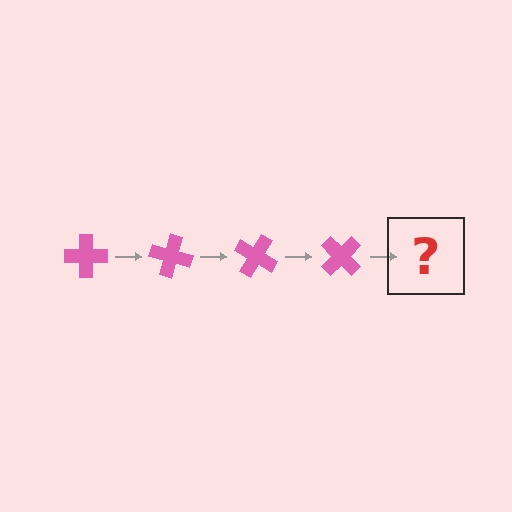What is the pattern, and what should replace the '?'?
The pattern is that the cross rotates 15 degrees each step. The '?' should be a pink cross rotated 60 degrees.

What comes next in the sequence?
The next element should be a pink cross rotated 60 degrees.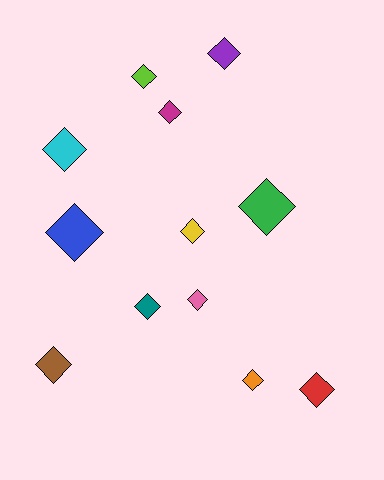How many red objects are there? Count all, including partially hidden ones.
There is 1 red object.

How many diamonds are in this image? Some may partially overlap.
There are 12 diamonds.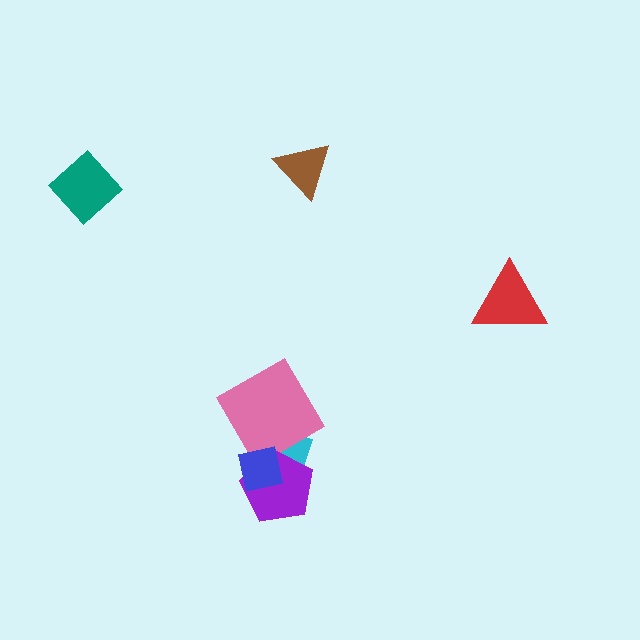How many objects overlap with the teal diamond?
0 objects overlap with the teal diamond.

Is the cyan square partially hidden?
Yes, it is partially covered by another shape.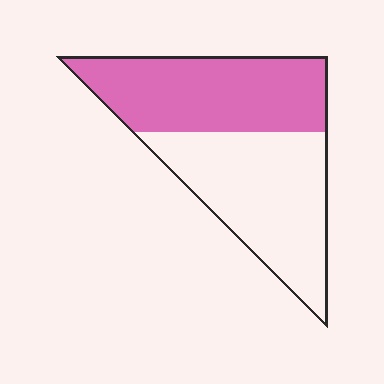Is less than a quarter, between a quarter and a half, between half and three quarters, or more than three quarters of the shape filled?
Between a quarter and a half.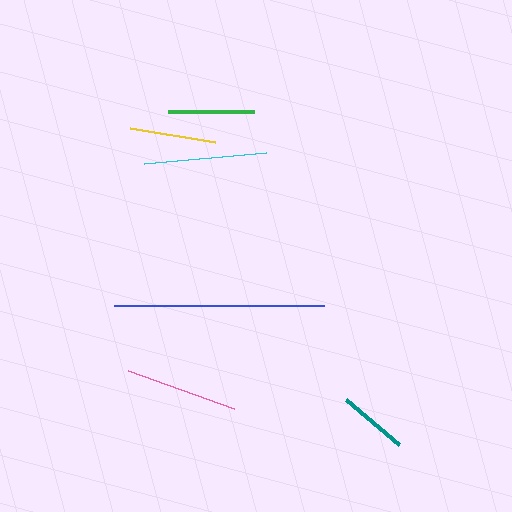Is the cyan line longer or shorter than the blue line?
The blue line is longer than the cyan line.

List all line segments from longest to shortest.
From longest to shortest: blue, cyan, pink, yellow, green, teal.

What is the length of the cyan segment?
The cyan segment is approximately 123 pixels long.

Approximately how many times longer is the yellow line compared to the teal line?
The yellow line is approximately 1.2 times the length of the teal line.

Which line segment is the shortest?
The teal line is the shortest at approximately 70 pixels.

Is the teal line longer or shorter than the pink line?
The pink line is longer than the teal line.